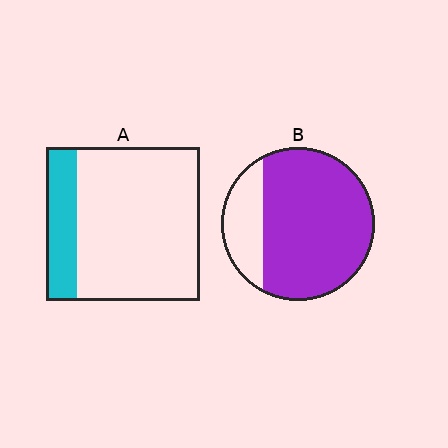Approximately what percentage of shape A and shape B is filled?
A is approximately 20% and B is approximately 80%.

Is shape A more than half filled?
No.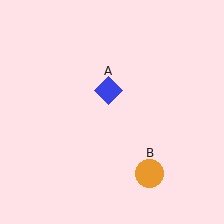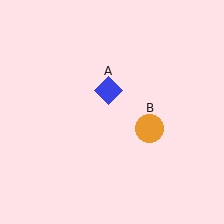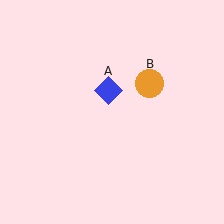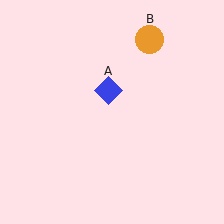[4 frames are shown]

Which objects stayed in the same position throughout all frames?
Blue diamond (object A) remained stationary.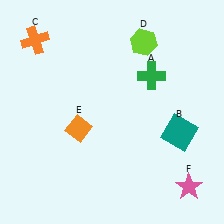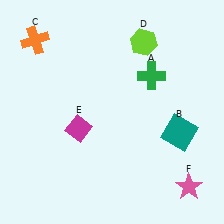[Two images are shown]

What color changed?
The diamond (E) changed from orange in Image 1 to magenta in Image 2.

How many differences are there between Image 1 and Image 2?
There is 1 difference between the two images.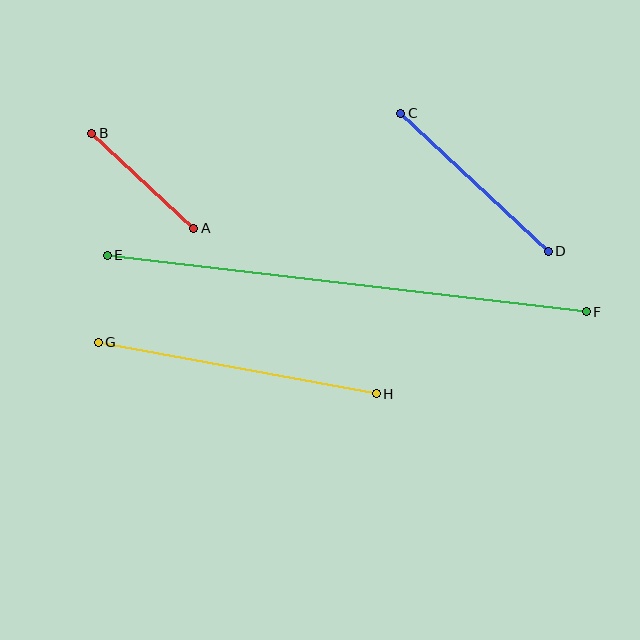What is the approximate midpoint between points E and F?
The midpoint is at approximately (347, 284) pixels.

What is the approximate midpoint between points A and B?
The midpoint is at approximately (143, 181) pixels.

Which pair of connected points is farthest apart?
Points E and F are farthest apart.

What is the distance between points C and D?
The distance is approximately 202 pixels.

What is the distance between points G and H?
The distance is approximately 283 pixels.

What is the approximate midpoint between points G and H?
The midpoint is at approximately (237, 368) pixels.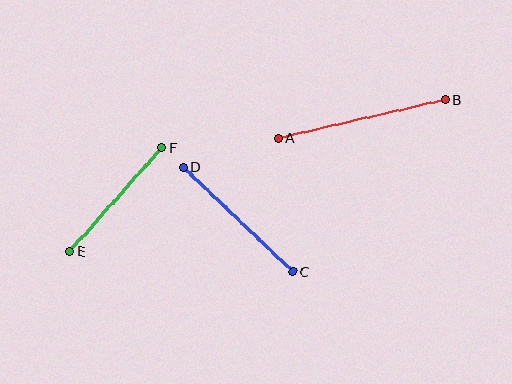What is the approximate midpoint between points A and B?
The midpoint is at approximately (361, 119) pixels.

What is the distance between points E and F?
The distance is approximately 139 pixels.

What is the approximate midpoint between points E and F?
The midpoint is at approximately (116, 199) pixels.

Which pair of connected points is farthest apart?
Points A and B are farthest apart.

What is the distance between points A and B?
The distance is approximately 172 pixels.